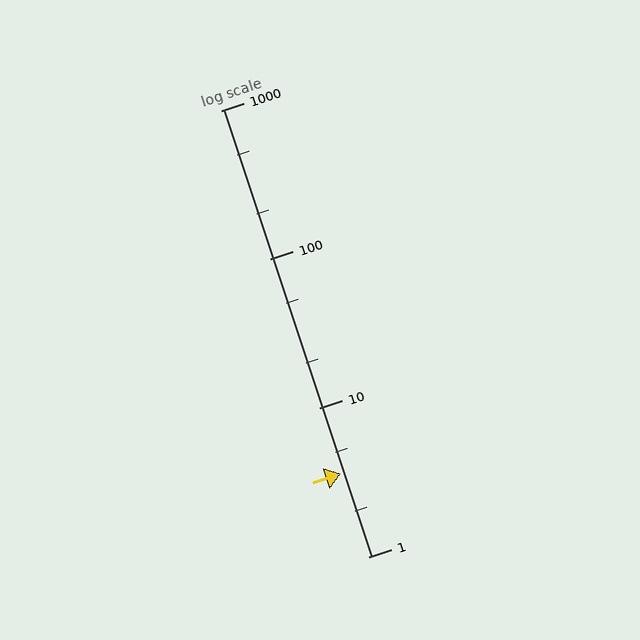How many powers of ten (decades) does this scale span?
The scale spans 3 decades, from 1 to 1000.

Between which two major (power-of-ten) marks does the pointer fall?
The pointer is between 1 and 10.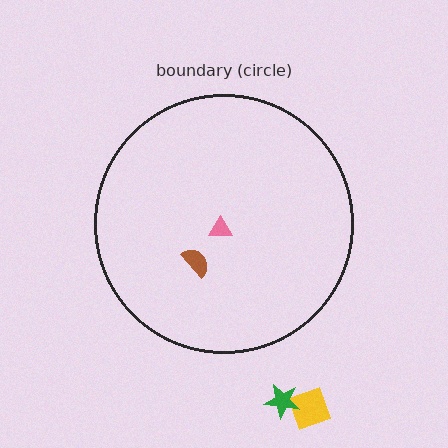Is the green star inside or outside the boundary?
Outside.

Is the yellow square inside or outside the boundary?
Outside.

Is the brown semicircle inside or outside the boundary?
Inside.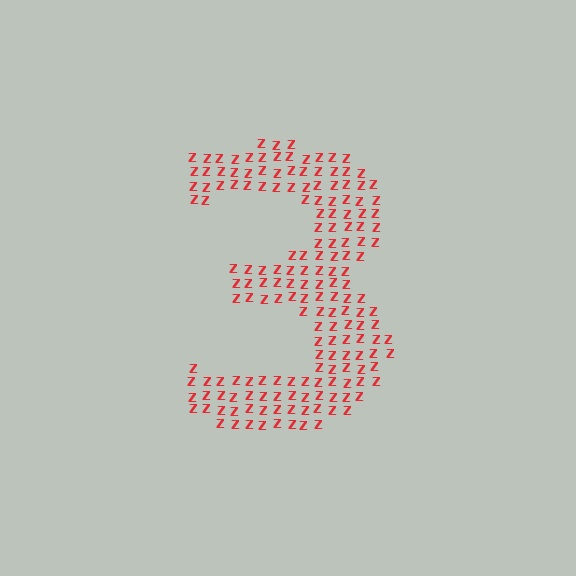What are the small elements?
The small elements are letter Z's.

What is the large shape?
The large shape is the digit 3.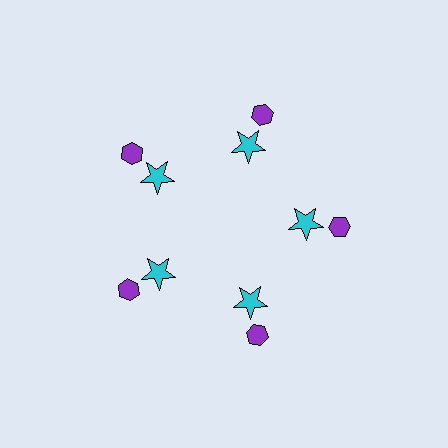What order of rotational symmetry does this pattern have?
This pattern has 5-fold rotational symmetry.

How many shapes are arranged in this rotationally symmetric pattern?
There are 10 shapes, arranged in 5 groups of 2.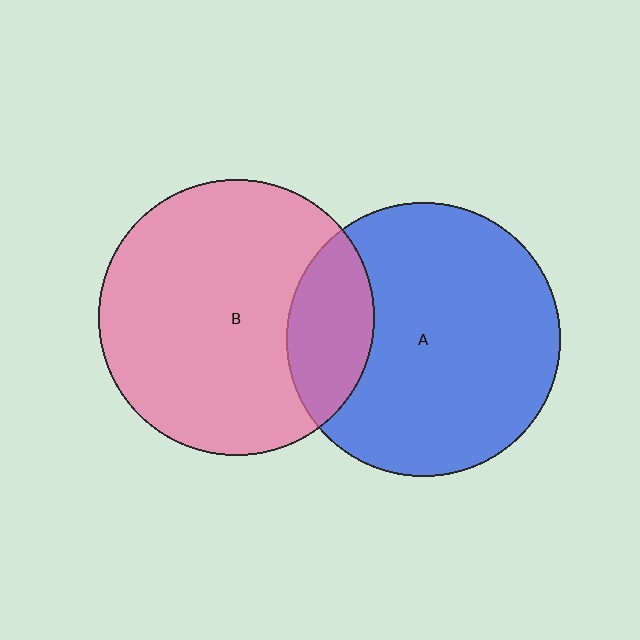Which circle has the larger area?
Circle B (pink).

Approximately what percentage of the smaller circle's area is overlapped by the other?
Approximately 20%.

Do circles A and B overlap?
Yes.